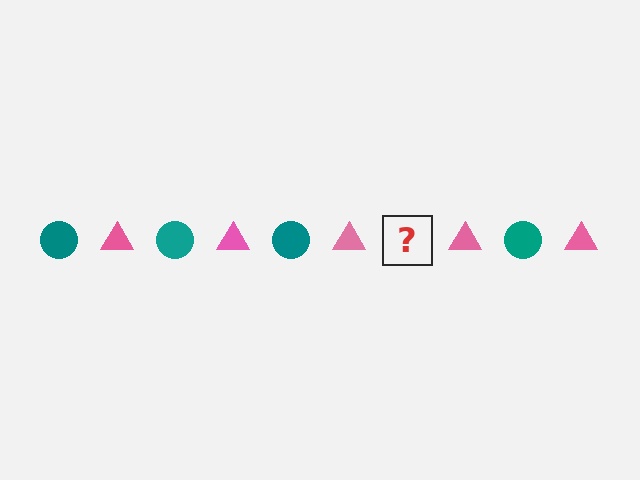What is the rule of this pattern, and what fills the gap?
The rule is that the pattern alternates between teal circle and pink triangle. The gap should be filled with a teal circle.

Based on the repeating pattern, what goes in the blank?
The blank should be a teal circle.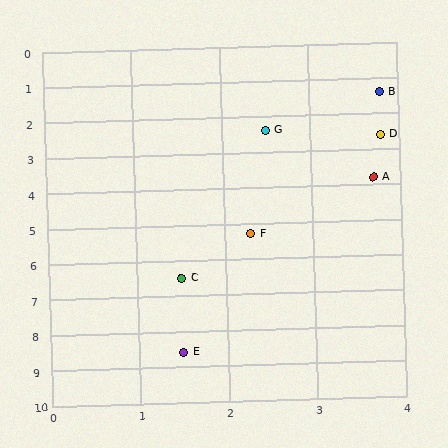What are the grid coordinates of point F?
Point F is at approximately (2.3, 5.3).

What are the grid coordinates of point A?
Point A is at approximately (3.7, 3.8).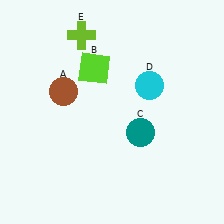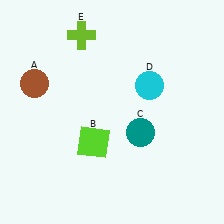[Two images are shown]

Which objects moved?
The objects that moved are: the brown circle (A), the lime square (B).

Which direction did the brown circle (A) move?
The brown circle (A) moved left.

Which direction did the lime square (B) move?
The lime square (B) moved down.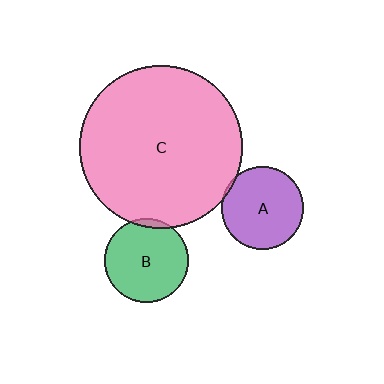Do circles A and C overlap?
Yes.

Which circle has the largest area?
Circle C (pink).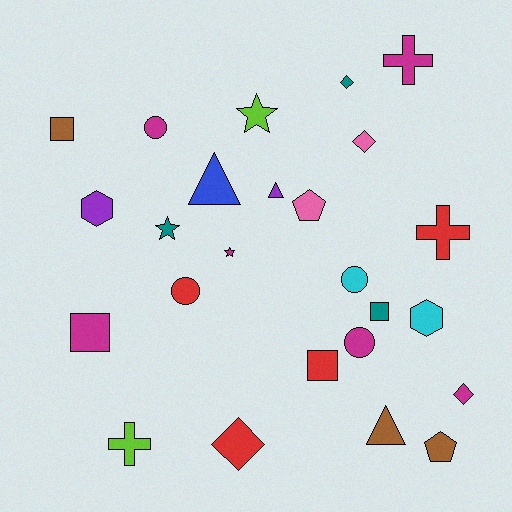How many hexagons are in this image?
There are 2 hexagons.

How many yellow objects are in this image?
There are no yellow objects.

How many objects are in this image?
There are 25 objects.